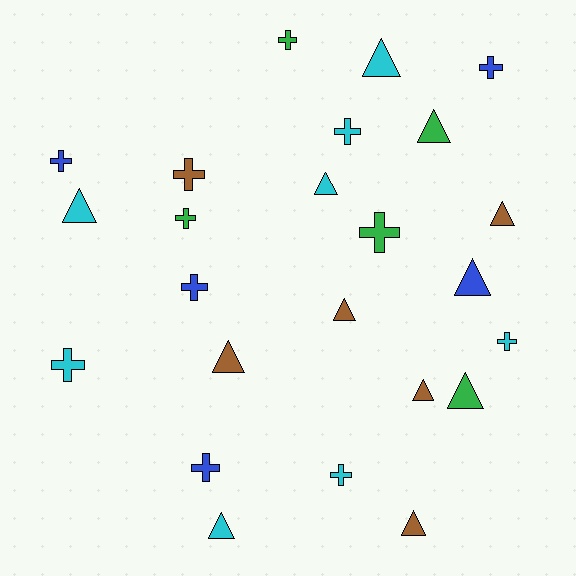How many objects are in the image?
There are 24 objects.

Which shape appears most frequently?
Cross, with 12 objects.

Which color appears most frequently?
Cyan, with 8 objects.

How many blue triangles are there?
There is 1 blue triangle.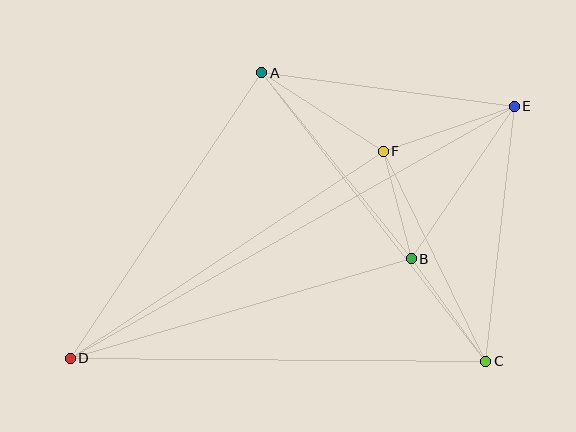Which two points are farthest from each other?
Points D and E are farthest from each other.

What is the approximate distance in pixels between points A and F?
The distance between A and F is approximately 145 pixels.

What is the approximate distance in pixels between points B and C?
The distance between B and C is approximately 127 pixels.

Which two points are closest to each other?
Points B and F are closest to each other.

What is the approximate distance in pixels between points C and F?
The distance between C and F is approximately 234 pixels.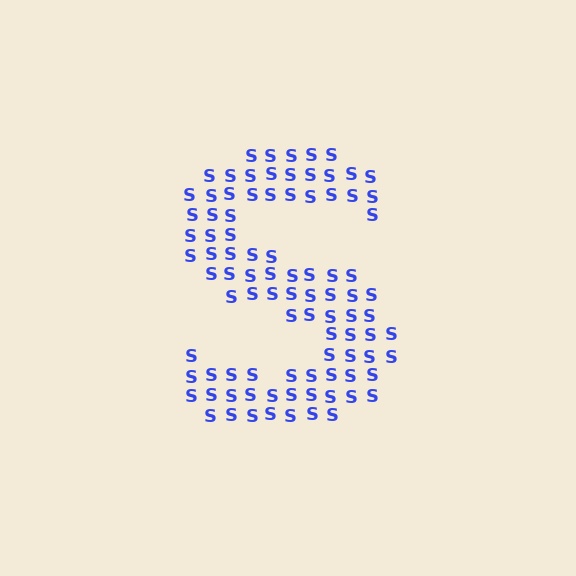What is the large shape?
The large shape is the letter S.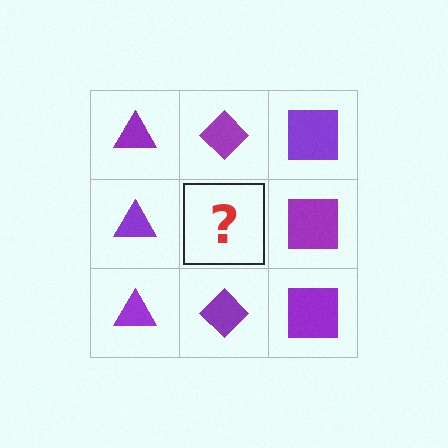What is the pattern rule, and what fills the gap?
The rule is that each column has a consistent shape. The gap should be filled with a purple diamond.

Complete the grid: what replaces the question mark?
The question mark should be replaced with a purple diamond.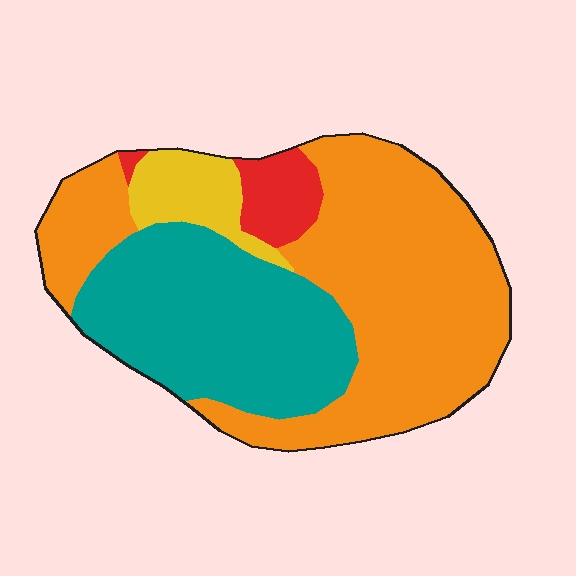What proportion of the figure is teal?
Teal covers roughly 35% of the figure.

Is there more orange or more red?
Orange.